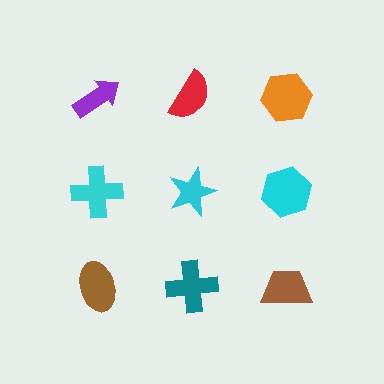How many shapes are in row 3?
3 shapes.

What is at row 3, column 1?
A brown ellipse.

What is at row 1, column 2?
A red semicircle.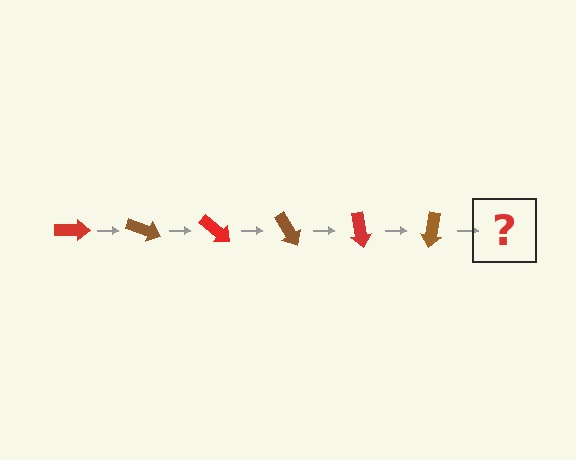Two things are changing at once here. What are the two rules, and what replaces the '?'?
The two rules are that it rotates 20 degrees each step and the color cycles through red and brown. The '?' should be a red arrow, rotated 120 degrees from the start.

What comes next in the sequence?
The next element should be a red arrow, rotated 120 degrees from the start.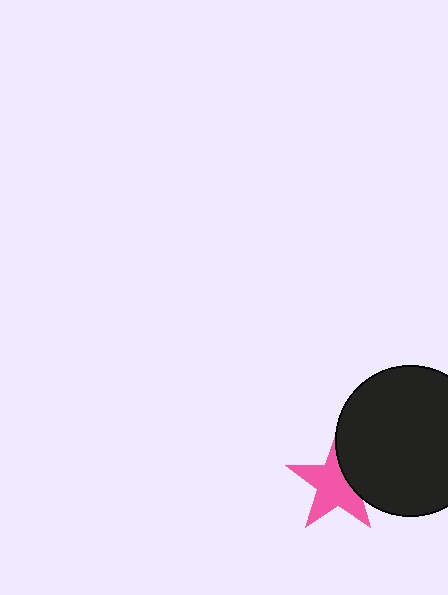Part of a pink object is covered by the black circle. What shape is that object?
It is a star.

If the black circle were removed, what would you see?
You would see the complete pink star.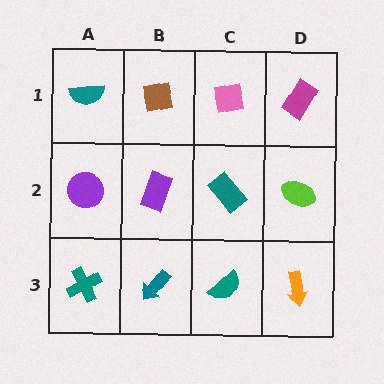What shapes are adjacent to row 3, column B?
A purple rectangle (row 2, column B), a teal cross (row 3, column A), a teal semicircle (row 3, column C).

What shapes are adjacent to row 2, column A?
A teal semicircle (row 1, column A), a teal cross (row 3, column A), a purple rectangle (row 2, column B).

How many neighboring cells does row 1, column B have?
3.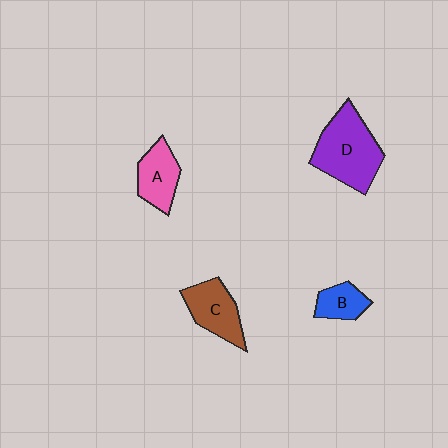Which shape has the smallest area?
Shape B (blue).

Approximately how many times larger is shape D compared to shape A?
Approximately 1.8 times.